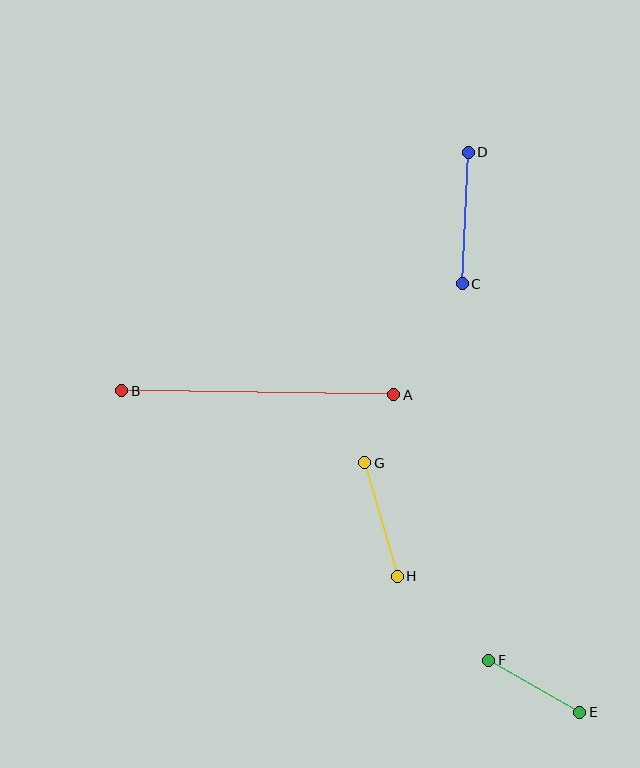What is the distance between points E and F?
The distance is approximately 105 pixels.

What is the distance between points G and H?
The distance is approximately 118 pixels.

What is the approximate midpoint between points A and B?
The midpoint is at approximately (258, 393) pixels.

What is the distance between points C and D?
The distance is approximately 131 pixels.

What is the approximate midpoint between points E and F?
The midpoint is at approximately (534, 686) pixels.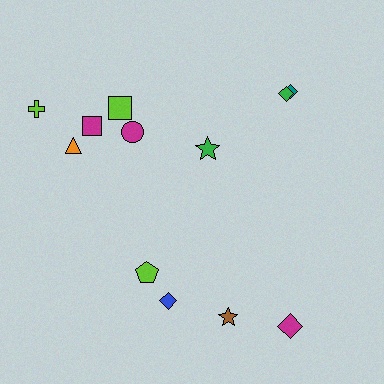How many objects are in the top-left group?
There are 5 objects.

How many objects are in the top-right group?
There are 3 objects.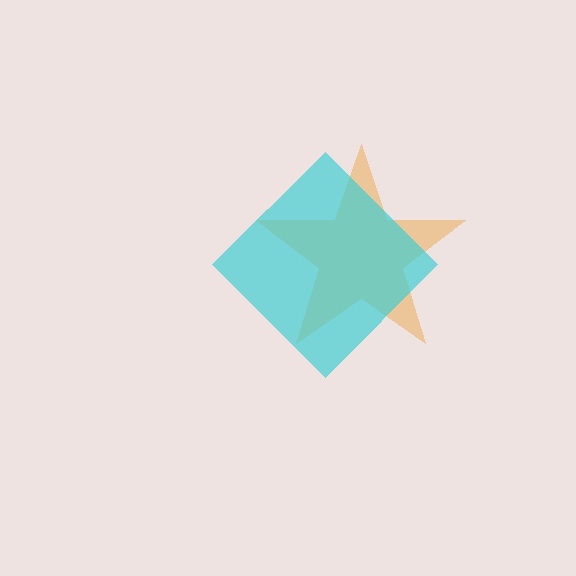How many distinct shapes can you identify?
There are 2 distinct shapes: an orange star, a cyan diamond.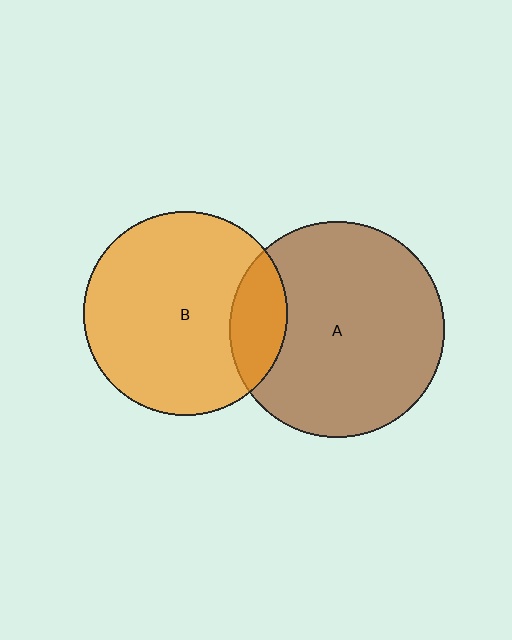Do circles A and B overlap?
Yes.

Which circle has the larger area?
Circle A (brown).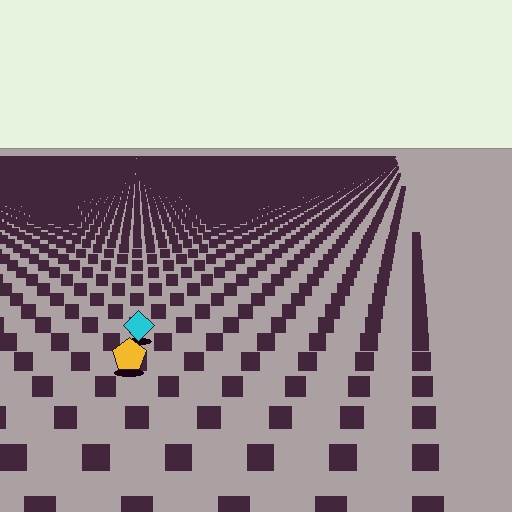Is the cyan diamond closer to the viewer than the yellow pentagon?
No. The yellow pentagon is closer — you can tell from the texture gradient: the ground texture is coarser near it.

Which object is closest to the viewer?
The yellow pentagon is closest. The texture marks near it are larger and more spread out.